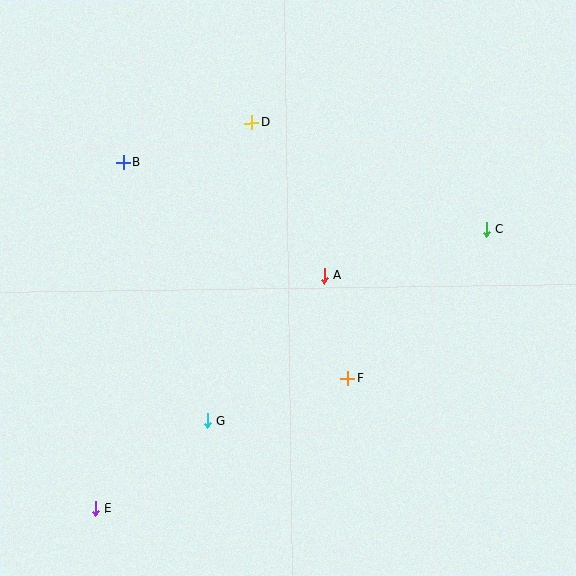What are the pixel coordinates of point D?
Point D is at (251, 123).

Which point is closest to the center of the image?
Point A at (324, 276) is closest to the center.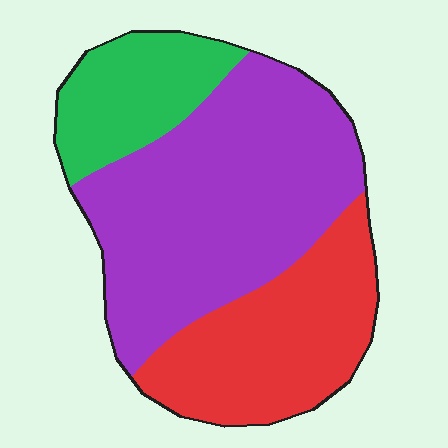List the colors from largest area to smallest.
From largest to smallest: purple, red, green.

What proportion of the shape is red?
Red covers 30% of the shape.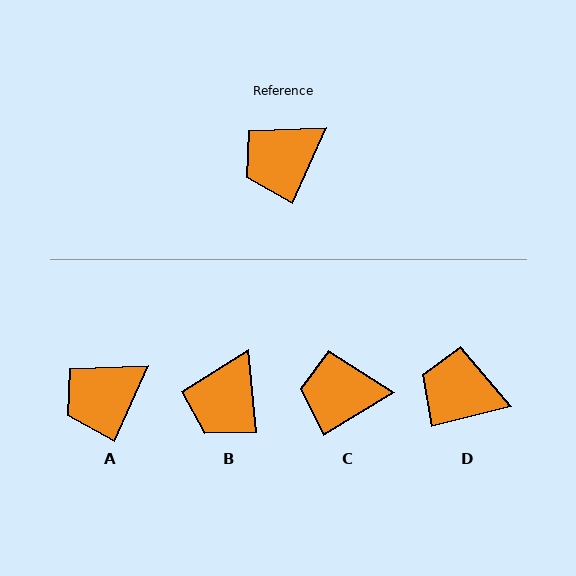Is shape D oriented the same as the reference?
No, it is off by about 52 degrees.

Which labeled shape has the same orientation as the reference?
A.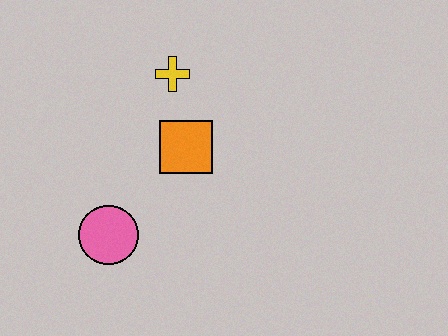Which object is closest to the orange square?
The yellow cross is closest to the orange square.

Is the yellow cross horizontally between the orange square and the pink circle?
Yes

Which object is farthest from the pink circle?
The yellow cross is farthest from the pink circle.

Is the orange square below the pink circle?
No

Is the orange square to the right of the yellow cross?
Yes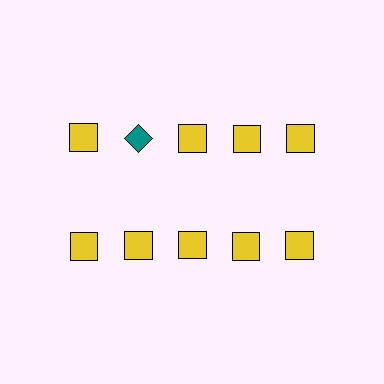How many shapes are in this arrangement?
There are 10 shapes arranged in a grid pattern.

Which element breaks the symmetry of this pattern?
The teal diamond in the top row, second from left column breaks the symmetry. All other shapes are yellow squares.